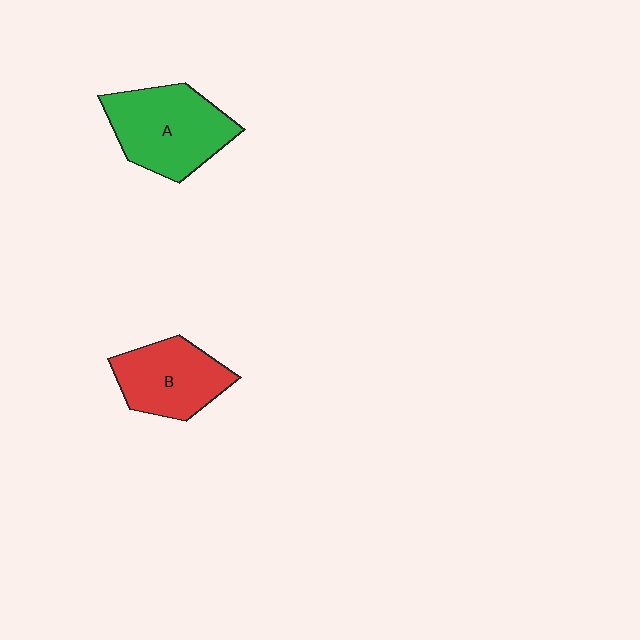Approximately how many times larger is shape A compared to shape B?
Approximately 1.3 times.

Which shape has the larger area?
Shape A (green).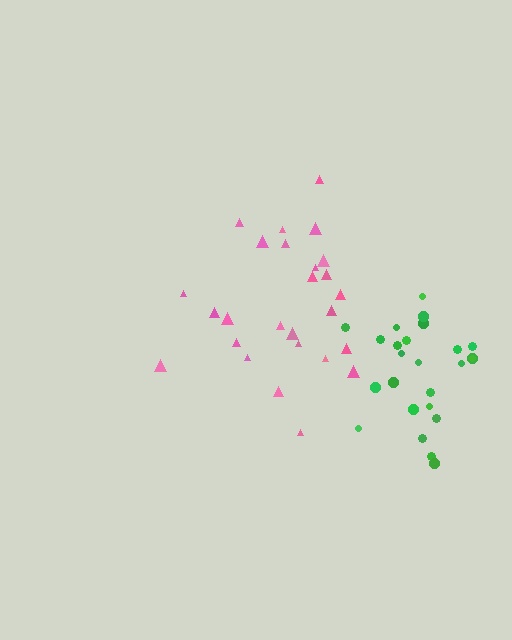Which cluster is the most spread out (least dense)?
Pink.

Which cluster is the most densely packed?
Green.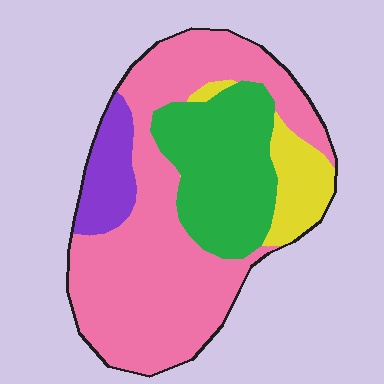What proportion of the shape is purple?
Purple takes up about one tenth (1/10) of the shape.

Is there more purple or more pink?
Pink.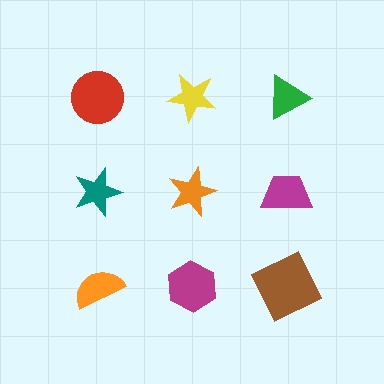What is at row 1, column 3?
A green triangle.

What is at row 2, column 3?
A magenta trapezoid.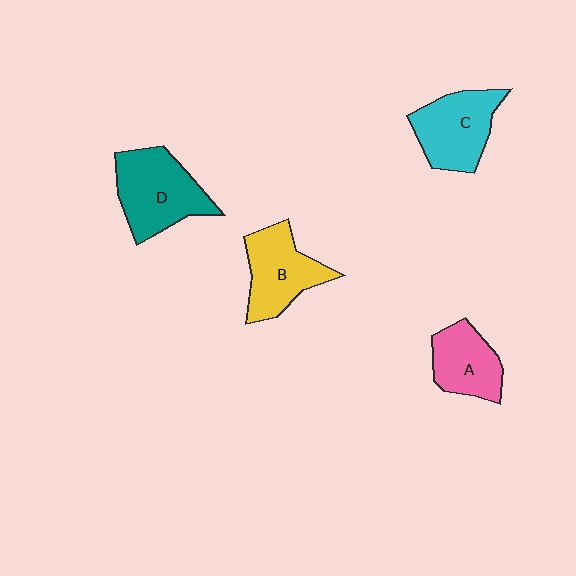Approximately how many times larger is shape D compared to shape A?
Approximately 1.4 times.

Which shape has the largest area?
Shape D (teal).